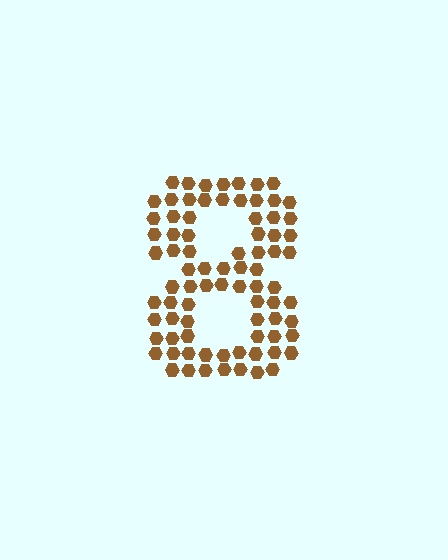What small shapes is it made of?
It is made of small hexagons.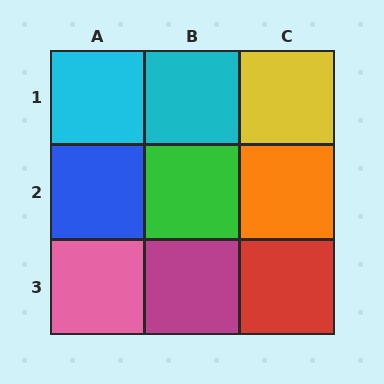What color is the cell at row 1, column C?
Yellow.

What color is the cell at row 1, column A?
Cyan.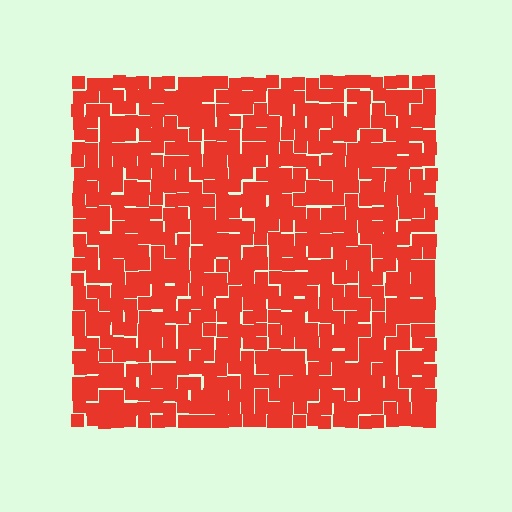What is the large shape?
The large shape is a square.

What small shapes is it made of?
It is made of small squares.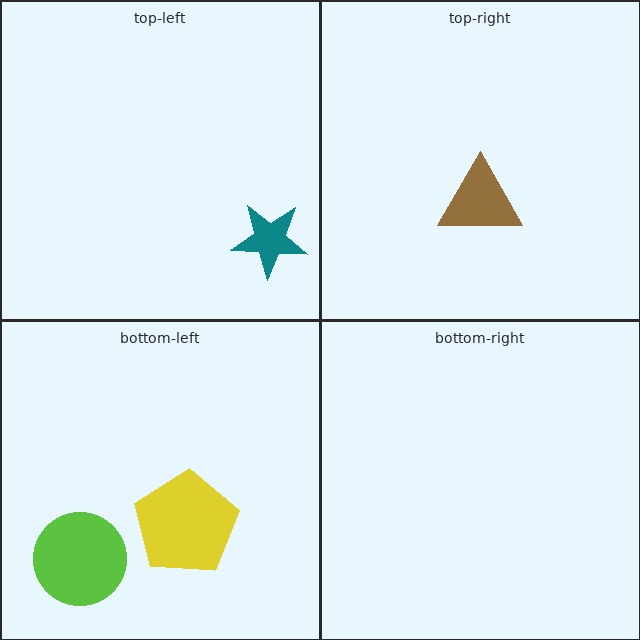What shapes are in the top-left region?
The teal star.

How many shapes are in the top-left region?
1.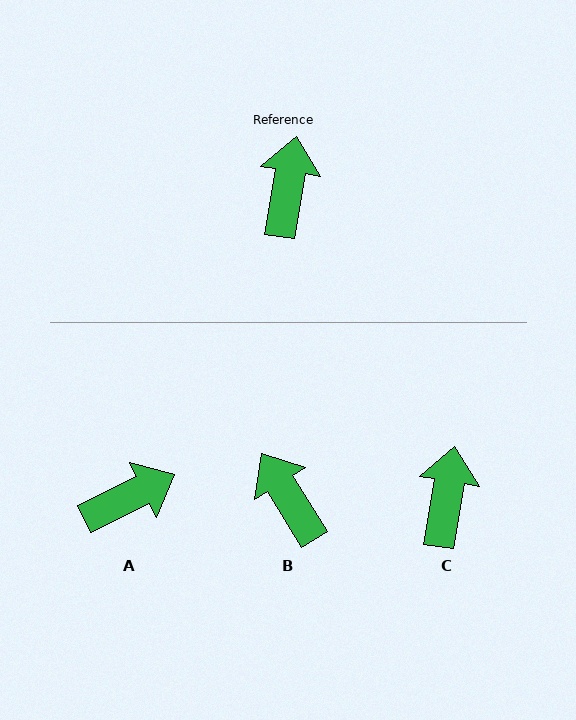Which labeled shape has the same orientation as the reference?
C.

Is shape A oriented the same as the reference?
No, it is off by about 55 degrees.